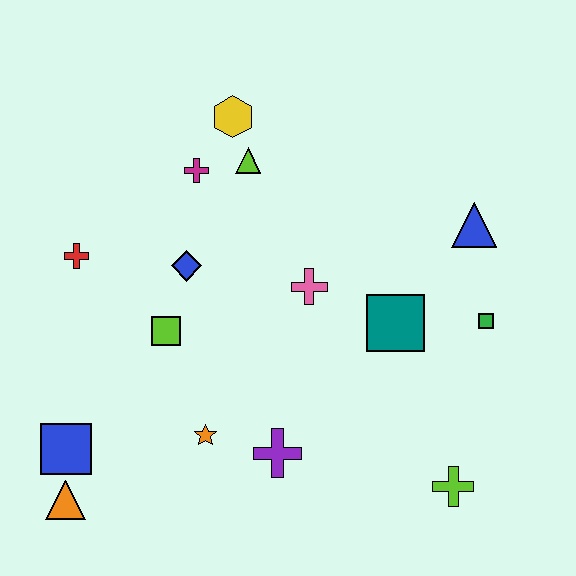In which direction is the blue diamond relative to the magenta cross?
The blue diamond is below the magenta cross.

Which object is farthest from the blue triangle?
The orange triangle is farthest from the blue triangle.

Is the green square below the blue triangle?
Yes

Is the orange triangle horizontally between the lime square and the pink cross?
No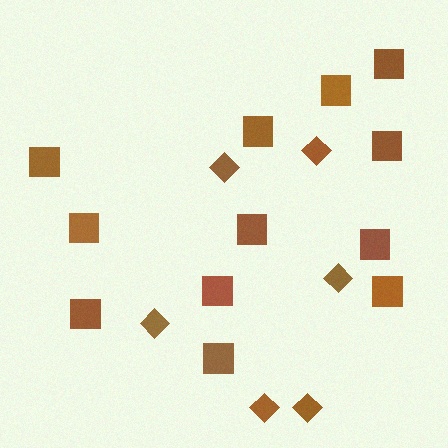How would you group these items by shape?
There are 2 groups: one group of diamonds (6) and one group of squares (12).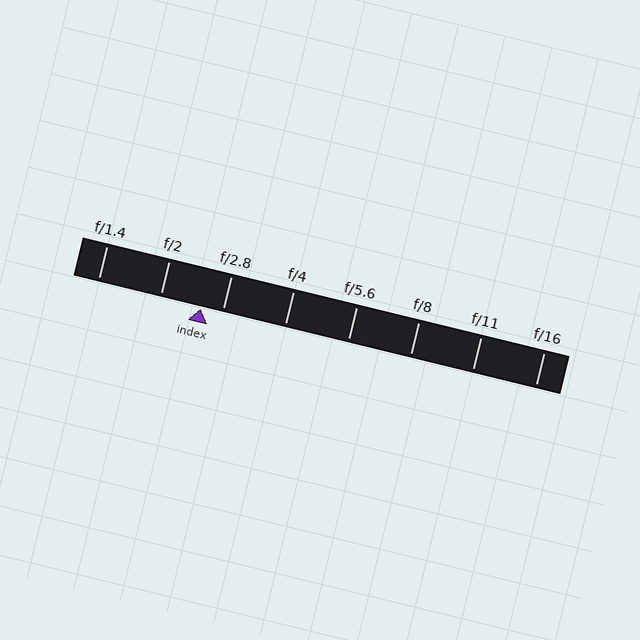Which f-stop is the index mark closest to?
The index mark is closest to f/2.8.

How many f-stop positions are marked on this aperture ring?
There are 8 f-stop positions marked.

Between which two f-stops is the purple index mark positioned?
The index mark is between f/2 and f/2.8.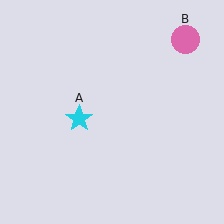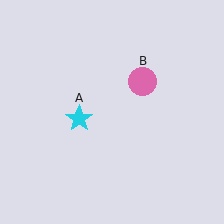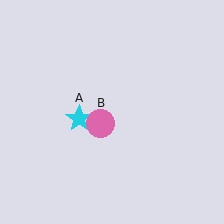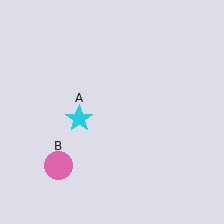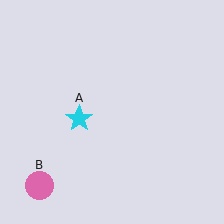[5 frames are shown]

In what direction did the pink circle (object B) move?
The pink circle (object B) moved down and to the left.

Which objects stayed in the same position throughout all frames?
Cyan star (object A) remained stationary.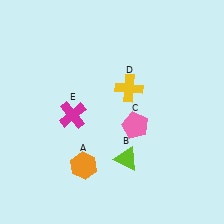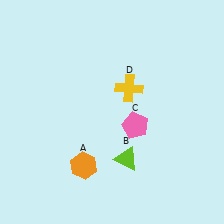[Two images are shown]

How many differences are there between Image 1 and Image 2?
There is 1 difference between the two images.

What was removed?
The magenta cross (E) was removed in Image 2.